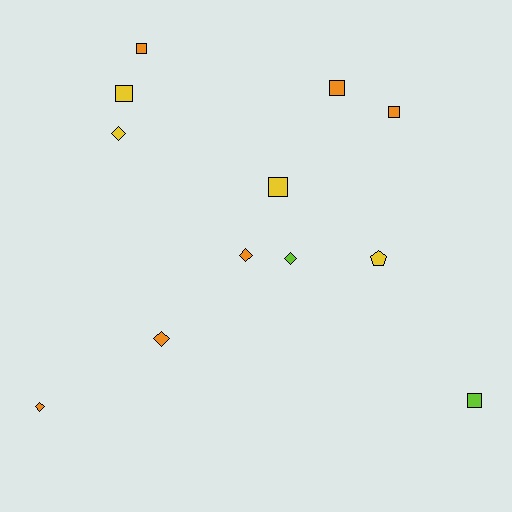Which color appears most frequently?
Orange, with 6 objects.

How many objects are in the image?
There are 12 objects.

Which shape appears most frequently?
Square, with 6 objects.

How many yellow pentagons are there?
There is 1 yellow pentagon.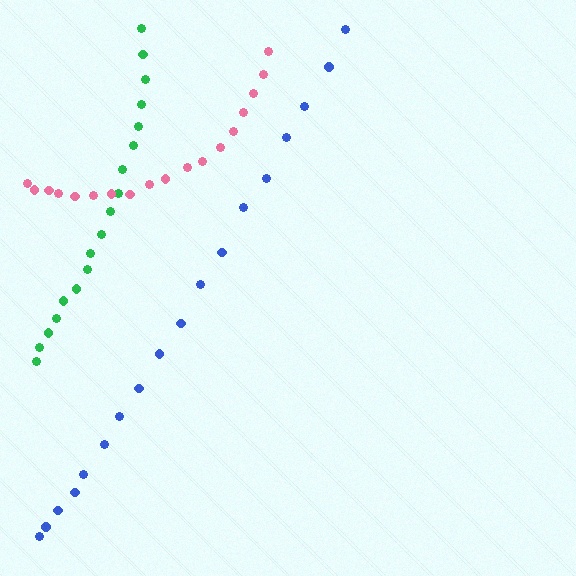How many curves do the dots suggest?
There are 3 distinct paths.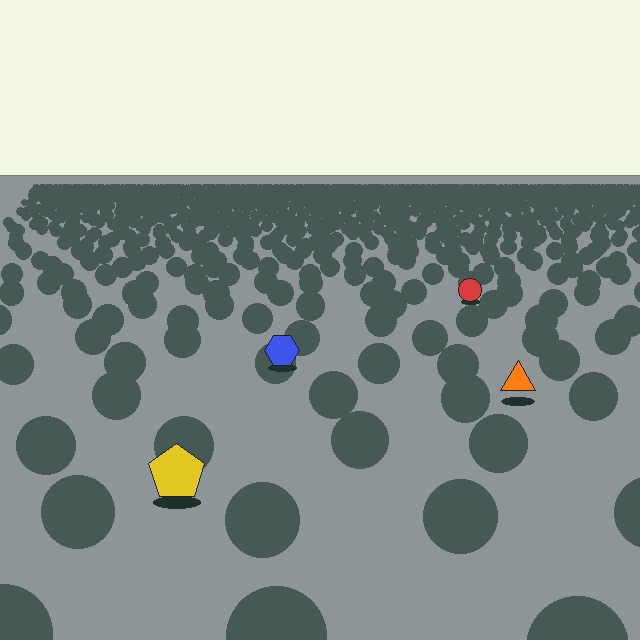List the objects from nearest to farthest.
From nearest to farthest: the yellow pentagon, the orange triangle, the blue hexagon, the red circle.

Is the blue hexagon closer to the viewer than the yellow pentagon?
No. The yellow pentagon is closer — you can tell from the texture gradient: the ground texture is coarser near it.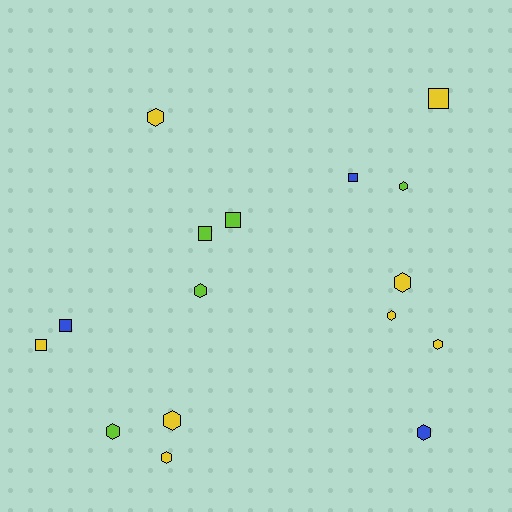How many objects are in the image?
There are 16 objects.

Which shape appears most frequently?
Hexagon, with 10 objects.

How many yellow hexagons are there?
There are 6 yellow hexagons.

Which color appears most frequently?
Yellow, with 8 objects.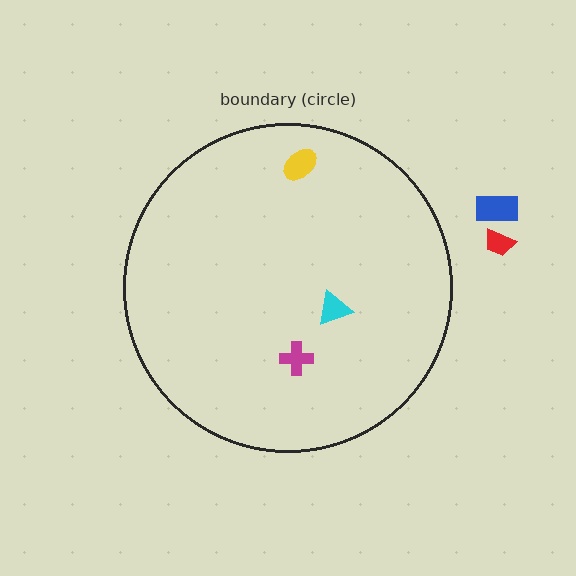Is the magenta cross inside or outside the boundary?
Inside.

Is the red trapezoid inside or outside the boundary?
Outside.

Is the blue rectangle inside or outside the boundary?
Outside.